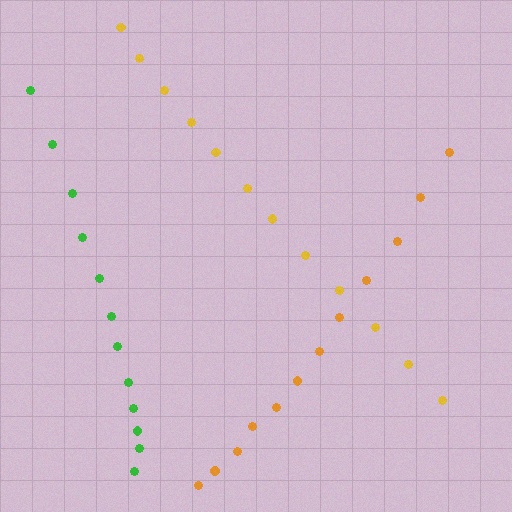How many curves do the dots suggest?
There are 3 distinct paths.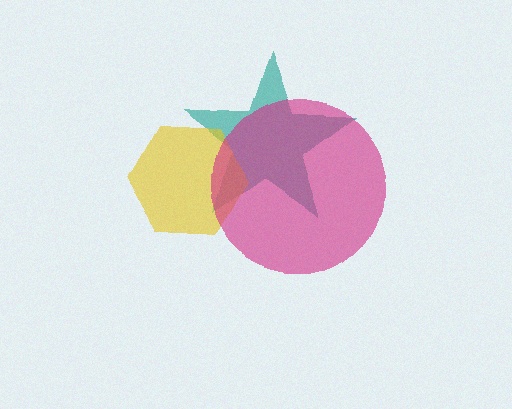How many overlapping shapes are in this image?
There are 3 overlapping shapes in the image.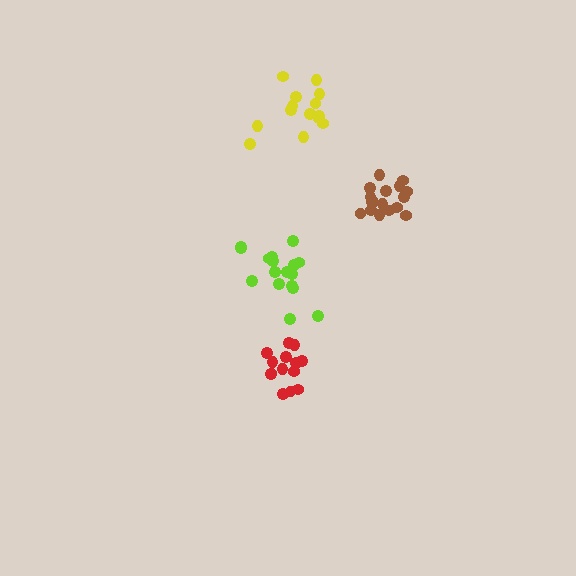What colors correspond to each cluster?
The clusters are colored: brown, yellow, red, lime.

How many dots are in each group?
Group 1: 17 dots, Group 2: 14 dots, Group 3: 14 dots, Group 4: 17 dots (62 total).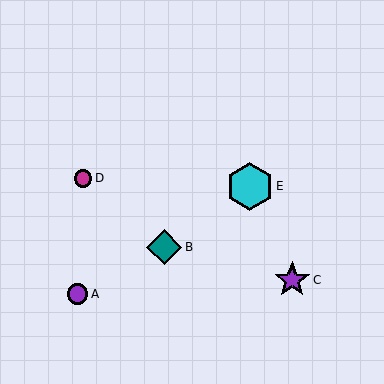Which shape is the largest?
The cyan hexagon (labeled E) is the largest.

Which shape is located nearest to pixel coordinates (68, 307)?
The purple circle (labeled A) at (78, 294) is nearest to that location.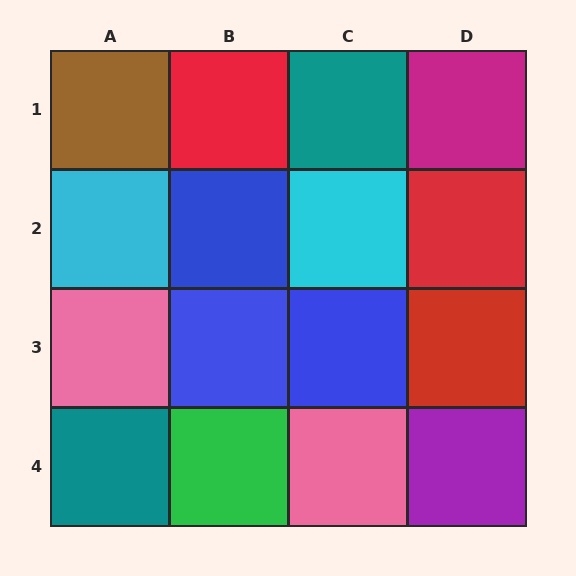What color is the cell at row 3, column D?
Red.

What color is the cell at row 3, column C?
Blue.